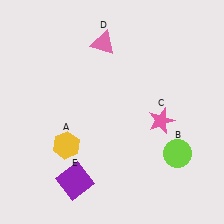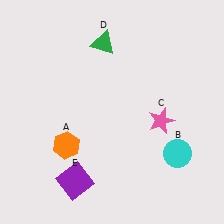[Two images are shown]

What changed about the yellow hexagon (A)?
In Image 1, A is yellow. In Image 2, it changed to orange.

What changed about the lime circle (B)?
In Image 1, B is lime. In Image 2, it changed to cyan.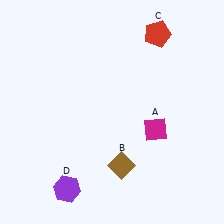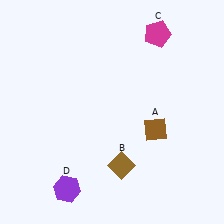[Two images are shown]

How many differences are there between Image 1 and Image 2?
There are 2 differences between the two images.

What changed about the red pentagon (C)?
In Image 1, C is red. In Image 2, it changed to magenta.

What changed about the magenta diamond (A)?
In Image 1, A is magenta. In Image 2, it changed to brown.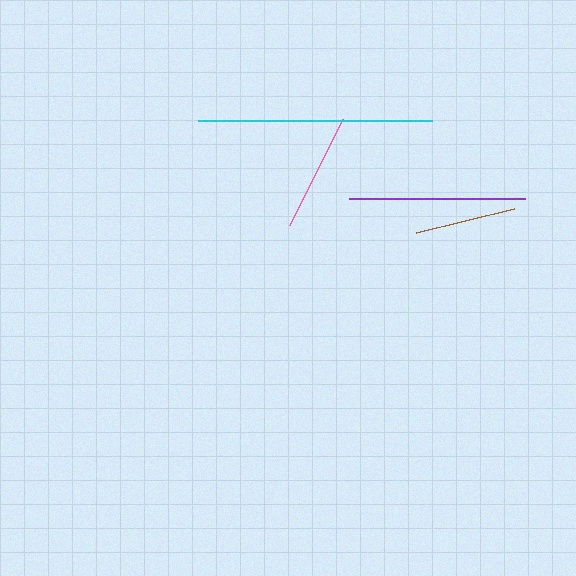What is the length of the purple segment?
The purple segment is approximately 176 pixels long.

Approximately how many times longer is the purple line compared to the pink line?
The purple line is approximately 1.5 times the length of the pink line.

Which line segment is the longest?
The cyan line is the longest at approximately 234 pixels.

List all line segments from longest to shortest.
From longest to shortest: cyan, purple, pink, brown.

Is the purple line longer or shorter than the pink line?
The purple line is longer than the pink line.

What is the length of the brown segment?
The brown segment is approximately 101 pixels long.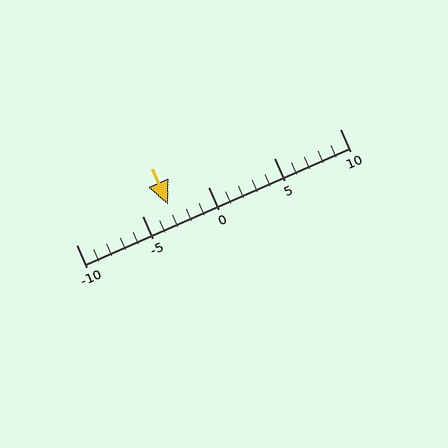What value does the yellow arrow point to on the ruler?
The yellow arrow points to approximately -3.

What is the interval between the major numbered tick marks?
The major tick marks are spaced 5 units apart.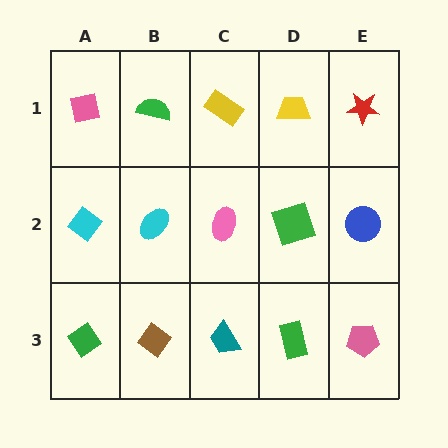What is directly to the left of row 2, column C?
A cyan ellipse.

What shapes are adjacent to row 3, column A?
A cyan diamond (row 2, column A), a brown diamond (row 3, column B).